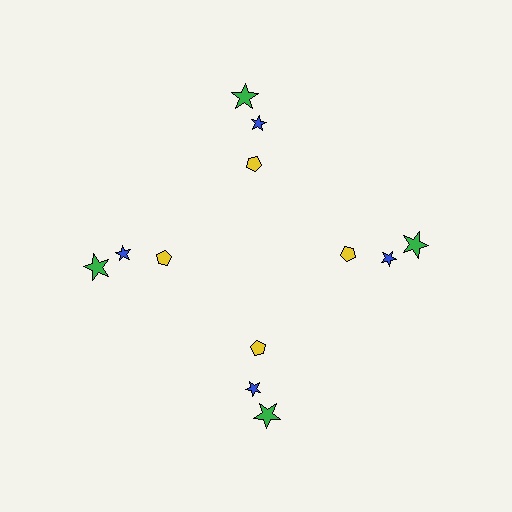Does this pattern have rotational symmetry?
Yes, this pattern has 4-fold rotational symmetry. It looks the same after rotating 90 degrees around the center.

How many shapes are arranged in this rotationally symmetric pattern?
There are 12 shapes, arranged in 4 groups of 3.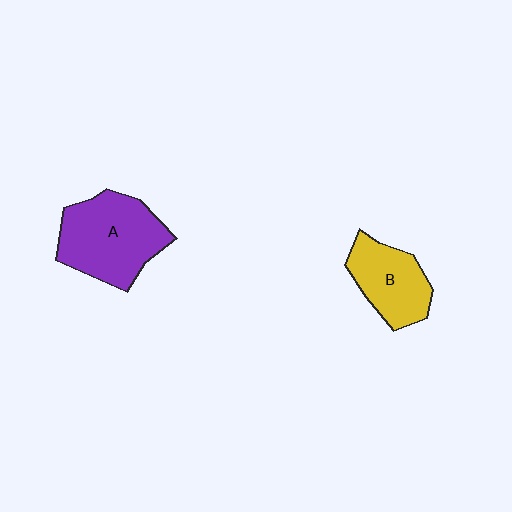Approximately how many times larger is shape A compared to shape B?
Approximately 1.5 times.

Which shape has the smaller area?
Shape B (yellow).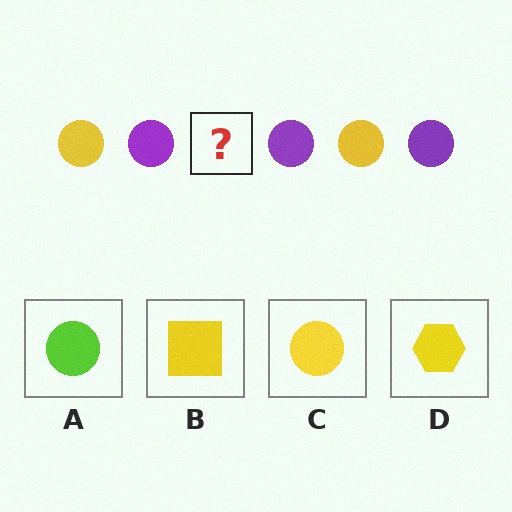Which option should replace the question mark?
Option C.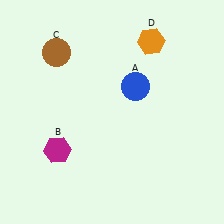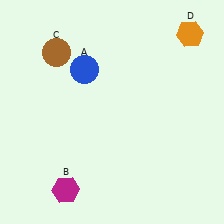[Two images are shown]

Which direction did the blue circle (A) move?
The blue circle (A) moved left.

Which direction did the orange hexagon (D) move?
The orange hexagon (D) moved right.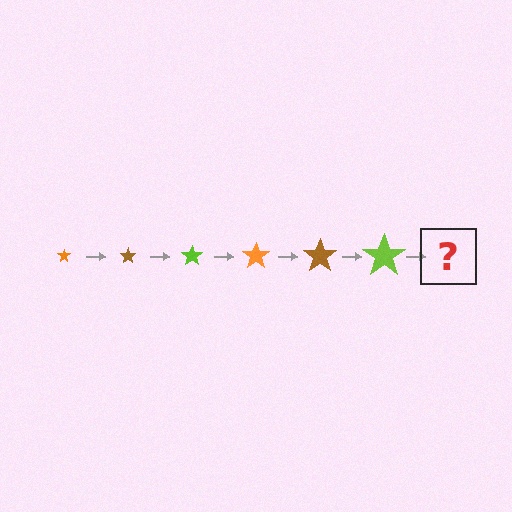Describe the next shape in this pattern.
It should be an orange star, larger than the previous one.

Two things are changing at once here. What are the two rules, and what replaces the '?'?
The two rules are that the star grows larger each step and the color cycles through orange, brown, and lime. The '?' should be an orange star, larger than the previous one.